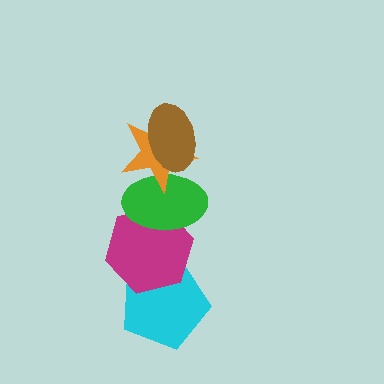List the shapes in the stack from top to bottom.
From top to bottom: the brown ellipse, the orange star, the green ellipse, the magenta hexagon, the cyan pentagon.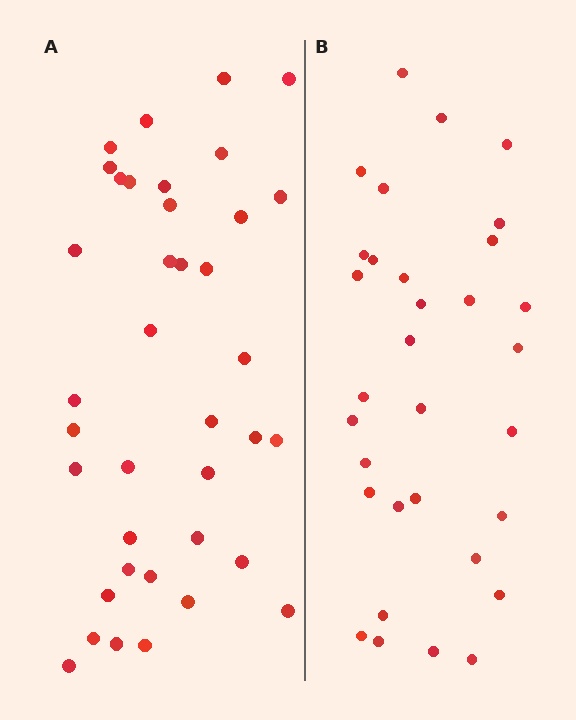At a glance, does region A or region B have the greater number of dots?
Region A (the left region) has more dots.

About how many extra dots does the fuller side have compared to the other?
Region A has about 6 more dots than region B.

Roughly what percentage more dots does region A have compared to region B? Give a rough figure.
About 20% more.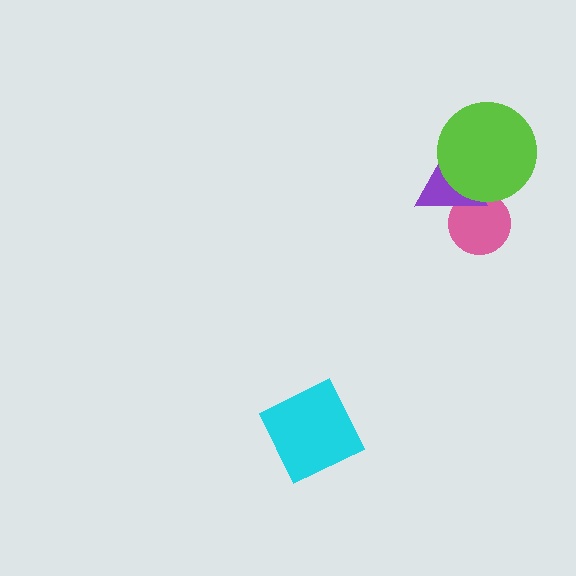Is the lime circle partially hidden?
No, no other shape covers it.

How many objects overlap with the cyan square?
0 objects overlap with the cyan square.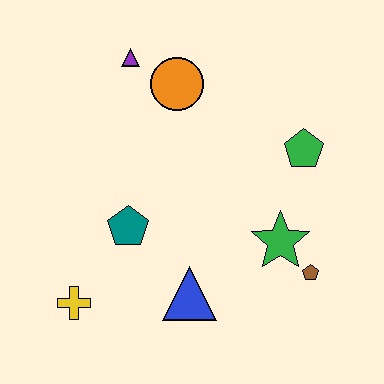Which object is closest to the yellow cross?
The teal pentagon is closest to the yellow cross.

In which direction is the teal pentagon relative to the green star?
The teal pentagon is to the left of the green star.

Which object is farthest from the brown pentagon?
The purple triangle is farthest from the brown pentagon.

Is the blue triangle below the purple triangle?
Yes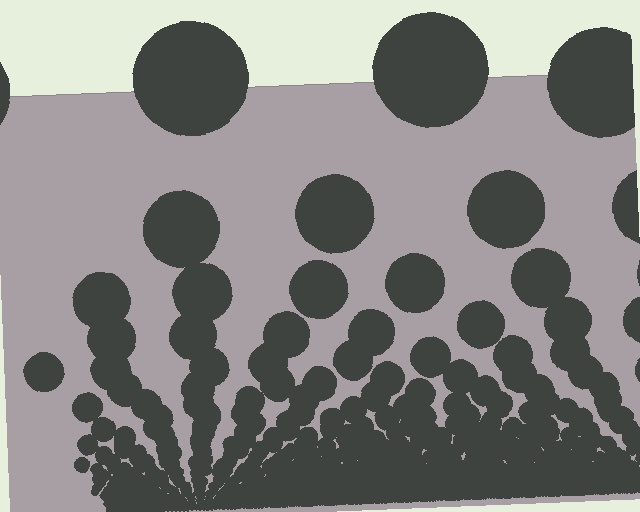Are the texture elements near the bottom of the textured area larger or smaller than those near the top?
Smaller. The gradient is inverted — elements near the bottom are smaller and denser.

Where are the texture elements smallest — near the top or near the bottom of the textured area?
Near the bottom.